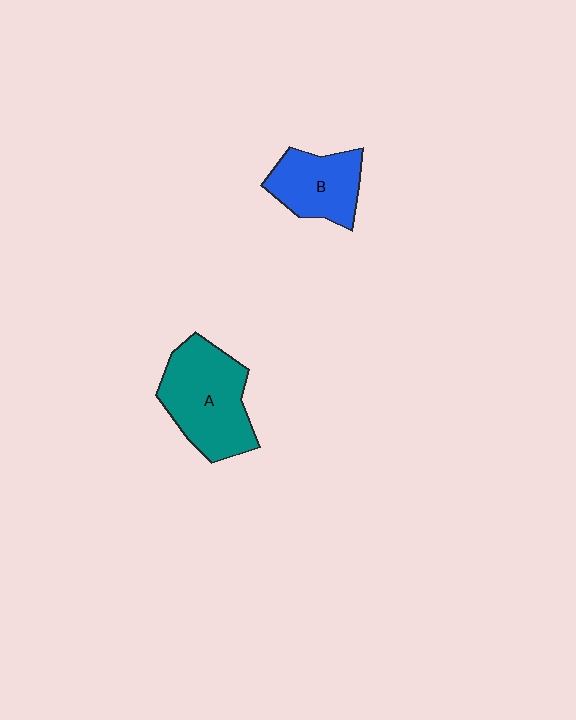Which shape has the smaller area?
Shape B (blue).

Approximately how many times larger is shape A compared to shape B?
Approximately 1.5 times.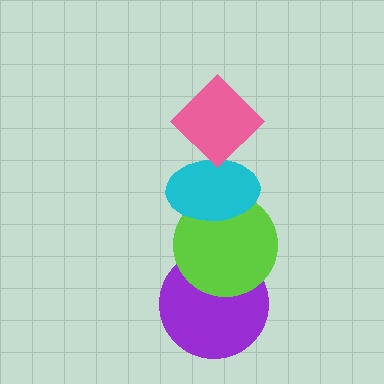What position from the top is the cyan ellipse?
The cyan ellipse is 2nd from the top.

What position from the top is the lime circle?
The lime circle is 3rd from the top.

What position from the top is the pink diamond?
The pink diamond is 1st from the top.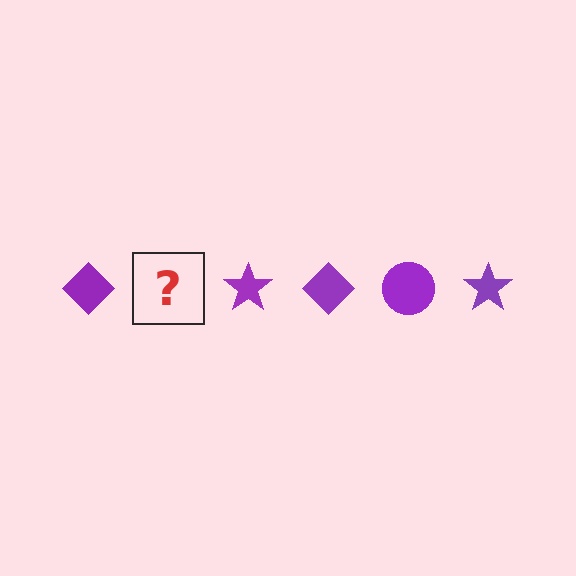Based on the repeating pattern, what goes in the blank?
The blank should be a purple circle.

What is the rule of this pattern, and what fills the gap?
The rule is that the pattern cycles through diamond, circle, star shapes in purple. The gap should be filled with a purple circle.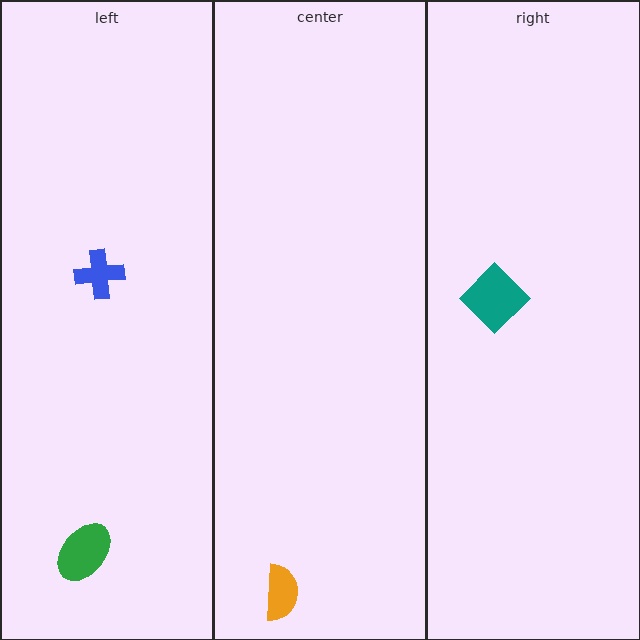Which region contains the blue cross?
The left region.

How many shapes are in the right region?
1.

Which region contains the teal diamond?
The right region.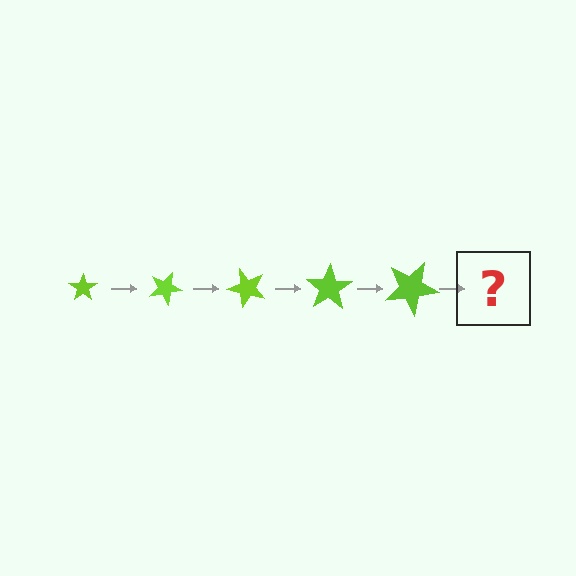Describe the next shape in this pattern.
It should be a star, larger than the previous one and rotated 125 degrees from the start.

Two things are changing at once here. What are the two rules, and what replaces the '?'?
The two rules are that the star grows larger each step and it rotates 25 degrees each step. The '?' should be a star, larger than the previous one and rotated 125 degrees from the start.